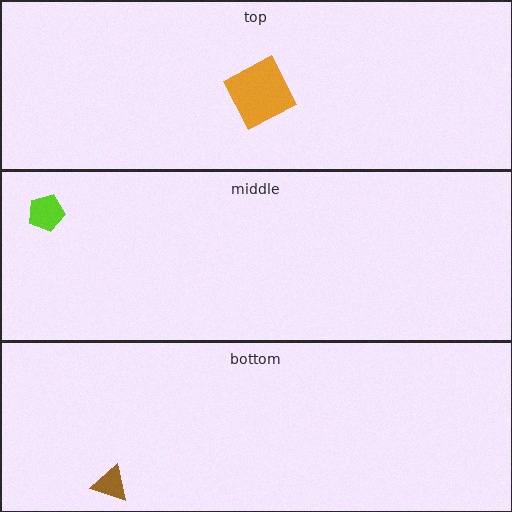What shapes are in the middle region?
The lime pentagon.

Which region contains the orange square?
The top region.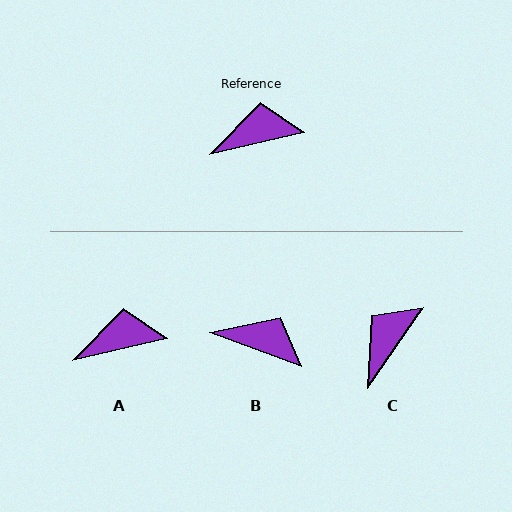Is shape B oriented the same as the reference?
No, it is off by about 33 degrees.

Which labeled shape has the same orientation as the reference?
A.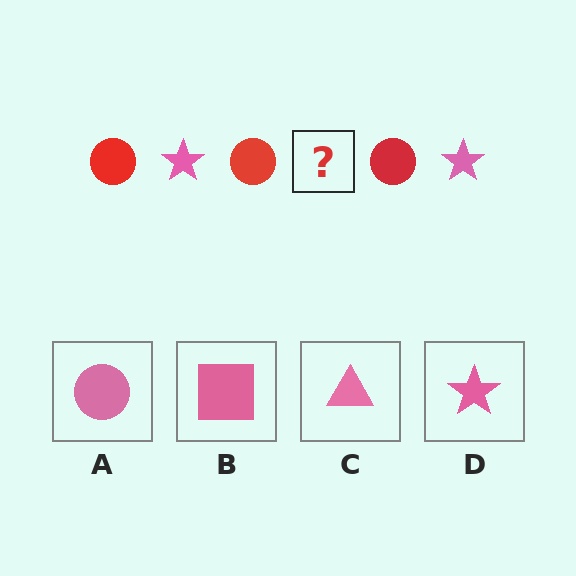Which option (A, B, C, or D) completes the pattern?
D.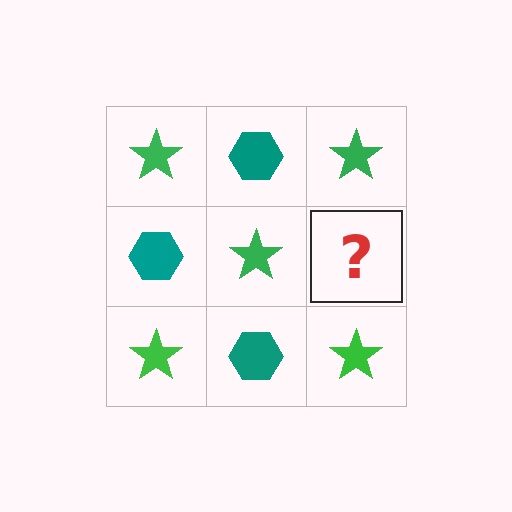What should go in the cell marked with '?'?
The missing cell should contain a teal hexagon.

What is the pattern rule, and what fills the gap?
The rule is that it alternates green star and teal hexagon in a checkerboard pattern. The gap should be filled with a teal hexagon.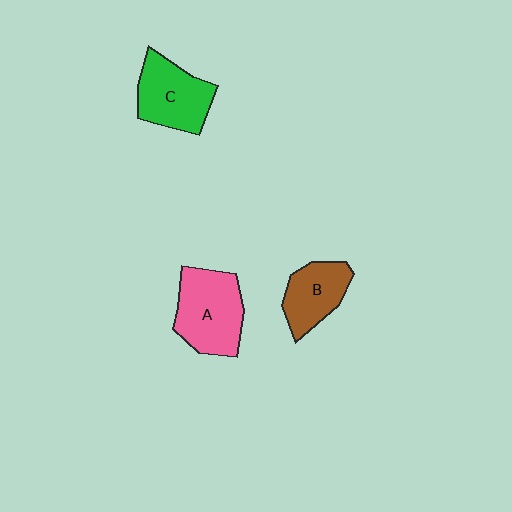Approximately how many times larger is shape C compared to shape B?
Approximately 1.2 times.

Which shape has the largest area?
Shape A (pink).